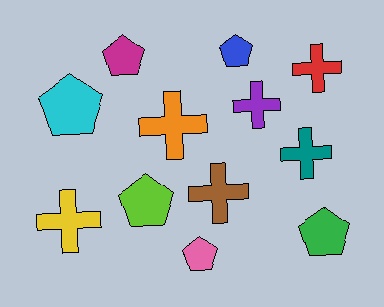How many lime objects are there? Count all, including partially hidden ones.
There is 1 lime object.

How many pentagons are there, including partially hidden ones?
There are 6 pentagons.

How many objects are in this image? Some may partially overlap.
There are 12 objects.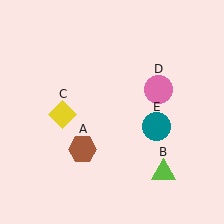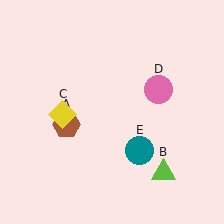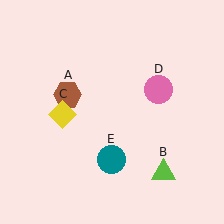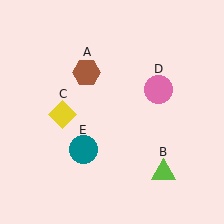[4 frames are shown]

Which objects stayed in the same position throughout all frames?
Lime triangle (object B) and yellow diamond (object C) and pink circle (object D) remained stationary.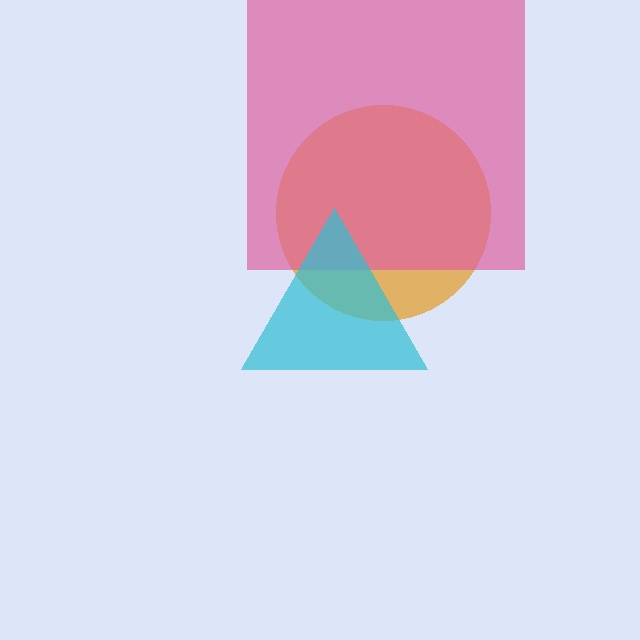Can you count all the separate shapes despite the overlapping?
Yes, there are 3 separate shapes.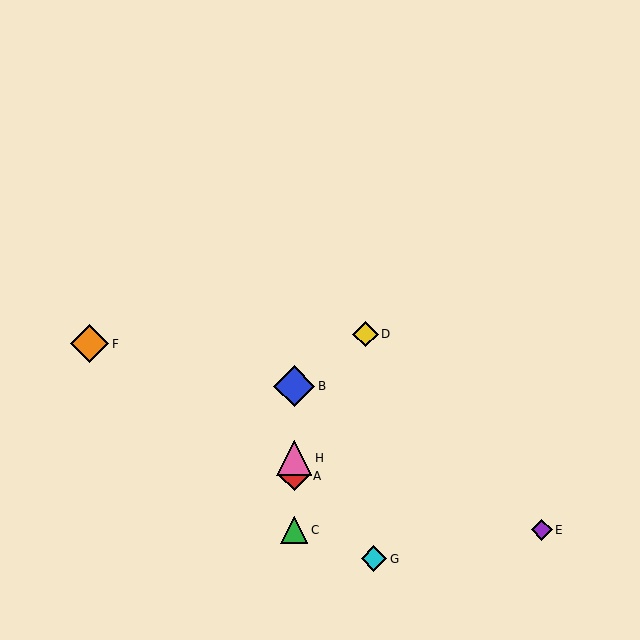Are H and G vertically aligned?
No, H is at x≈294 and G is at x≈374.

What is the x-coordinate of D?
Object D is at x≈365.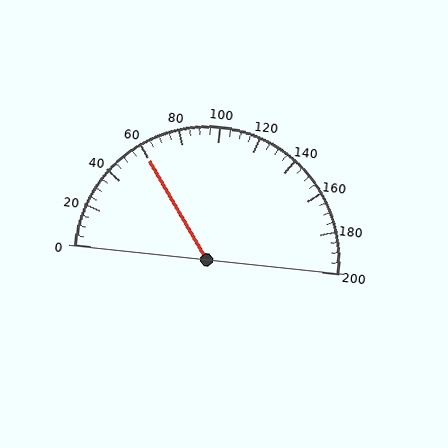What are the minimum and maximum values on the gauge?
The gauge ranges from 0 to 200.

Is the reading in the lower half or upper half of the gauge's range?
The reading is in the lower half of the range (0 to 200).